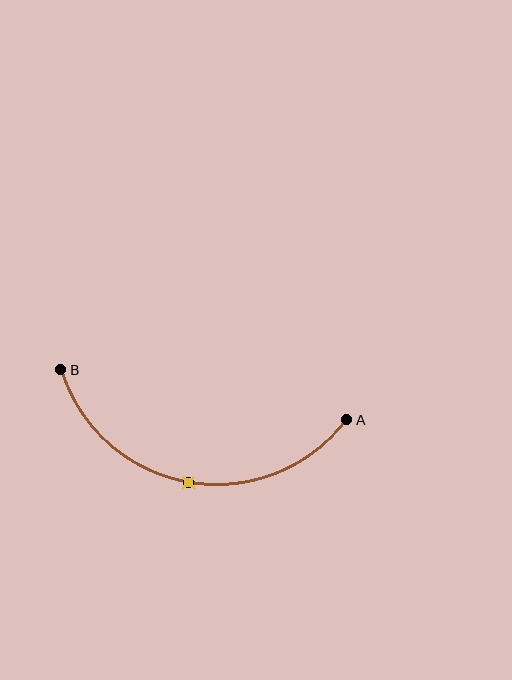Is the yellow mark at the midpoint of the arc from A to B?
Yes. The yellow mark lies on the arc at equal arc-length from both A and B — it is the arc midpoint.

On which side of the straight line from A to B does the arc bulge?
The arc bulges below the straight line connecting A and B.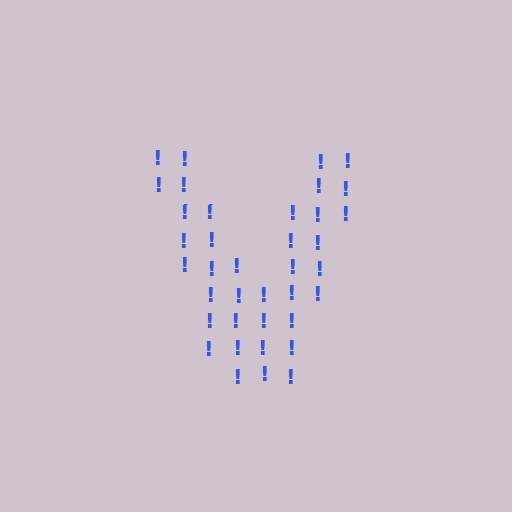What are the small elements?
The small elements are exclamation marks.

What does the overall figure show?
The overall figure shows the letter V.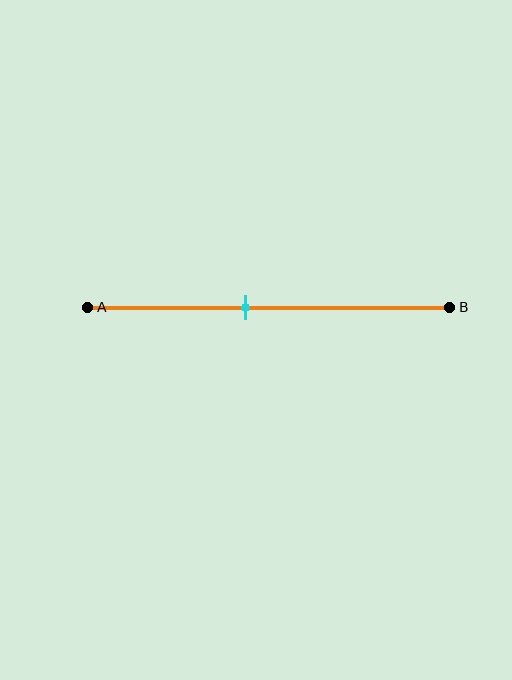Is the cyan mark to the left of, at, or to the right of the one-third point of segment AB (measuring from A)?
The cyan mark is to the right of the one-third point of segment AB.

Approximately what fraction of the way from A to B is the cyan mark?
The cyan mark is approximately 45% of the way from A to B.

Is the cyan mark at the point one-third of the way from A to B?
No, the mark is at about 45% from A, not at the 33% one-third point.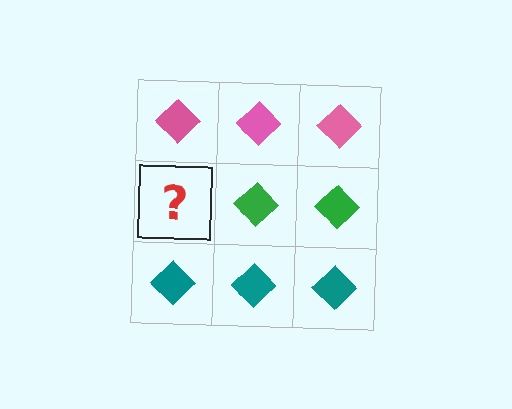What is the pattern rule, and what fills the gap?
The rule is that each row has a consistent color. The gap should be filled with a green diamond.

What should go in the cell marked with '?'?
The missing cell should contain a green diamond.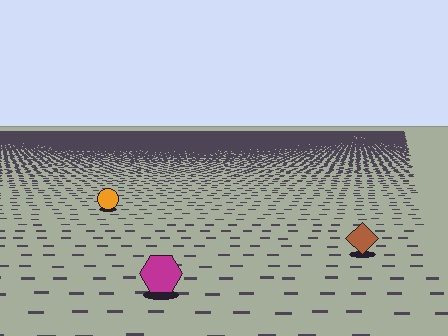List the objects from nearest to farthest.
From nearest to farthest: the magenta hexagon, the brown diamond, the orange circle.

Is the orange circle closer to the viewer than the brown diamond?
No. The brown diamond is closer — you can tell from the texture gradient: the ground texture is coarser near it.